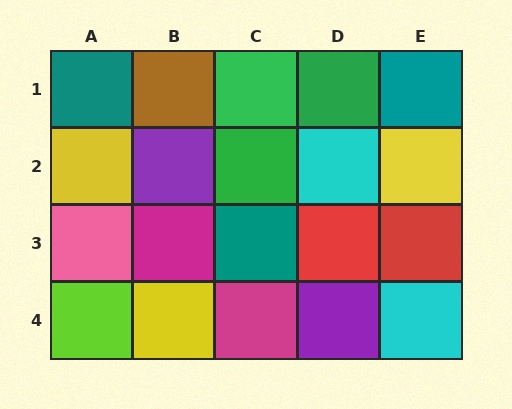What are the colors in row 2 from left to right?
Yellow, purple, green, cyan, yellow.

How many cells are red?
2 cells are red.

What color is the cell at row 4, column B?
Yellow.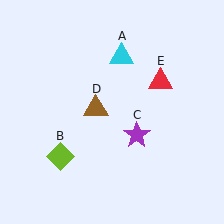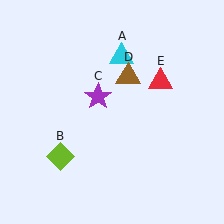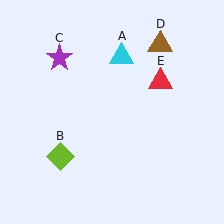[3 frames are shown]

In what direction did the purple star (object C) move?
The purple star (object C) moved up and to the left.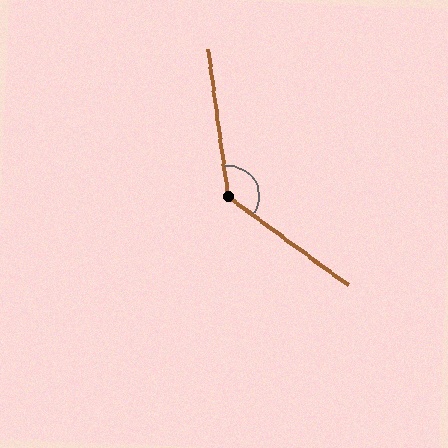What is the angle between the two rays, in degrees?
Approximately 134 degrees.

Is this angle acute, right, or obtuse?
It is obtuse.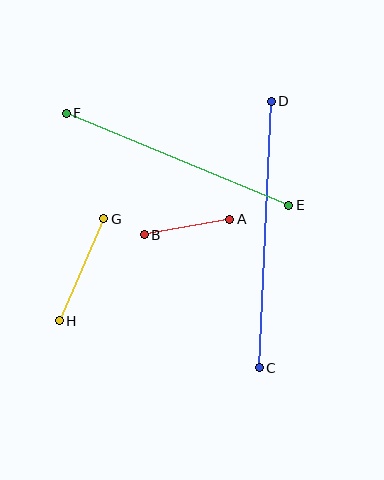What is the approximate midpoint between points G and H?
The midpoint is at approximately (82, 270) pixels.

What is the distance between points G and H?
The distance is approximately 111 pixels.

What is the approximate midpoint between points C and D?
The midpoint is at approximately (265, 234) pixels.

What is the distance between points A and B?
The distance is approximately 87 pixels.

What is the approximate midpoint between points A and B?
The midpoint is at approximately (187, 227) pixels.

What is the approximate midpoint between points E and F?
The midpoint is at approximately (177, 159) pixels.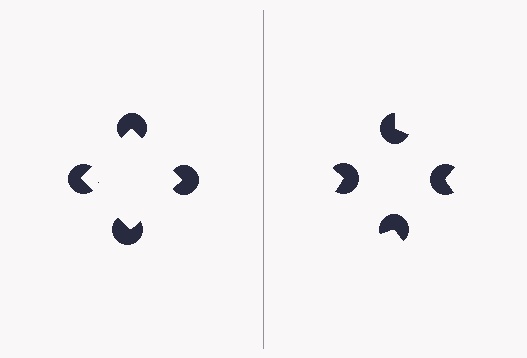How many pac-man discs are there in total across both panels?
8 — 4 on each side.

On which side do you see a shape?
An illusory square appears on the left side. On the right side the wedge cuts are rotated, so no coherent shape forms.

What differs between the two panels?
The pac-man discs are positioned identically on both sides; only the wedge orientations differ. On the left they align to a square; on the right they are misaligned.